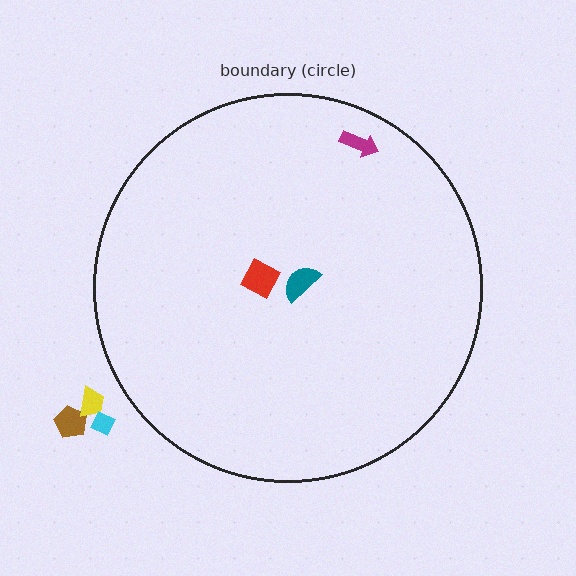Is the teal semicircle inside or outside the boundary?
Inside.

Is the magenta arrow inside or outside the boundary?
Inside.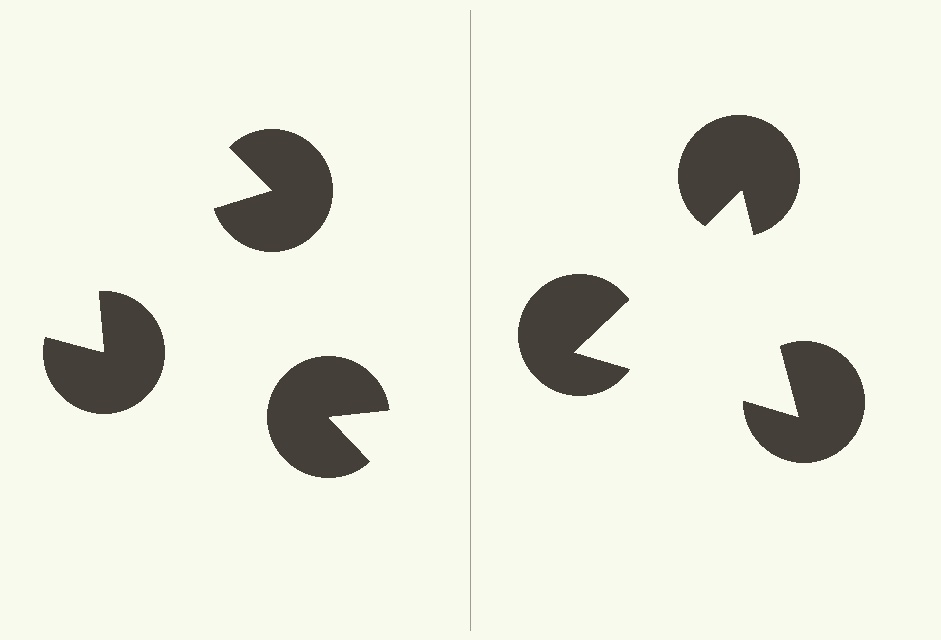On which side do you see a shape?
An illusory triangle appears on the right side. On the left side the wedge cuts are rotated, so no coherent shape forms.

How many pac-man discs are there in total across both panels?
6 — 3 on each side.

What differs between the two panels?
The pac-man discs are positioned identically on both sides; only the wedge orientations differ. On the right they align to a triangle; on the left they are misaligned.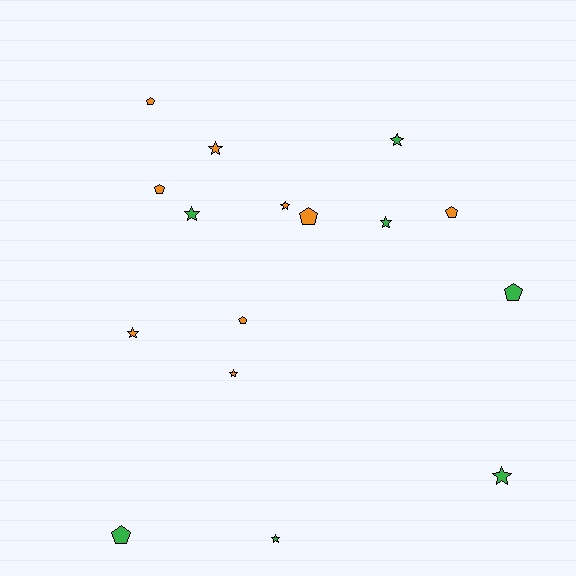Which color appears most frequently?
Orange, with 9 objects.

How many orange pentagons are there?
There are 5 orange pentagons.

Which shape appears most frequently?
Star, with 9 objects.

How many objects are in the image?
There are 16 objects.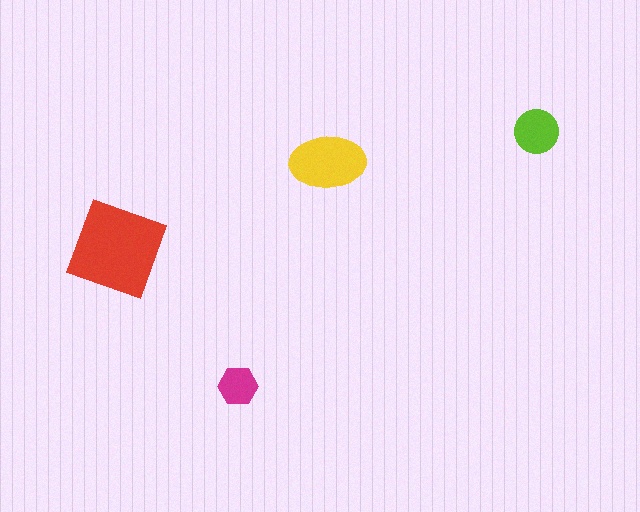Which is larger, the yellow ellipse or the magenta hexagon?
The yellow ellipse.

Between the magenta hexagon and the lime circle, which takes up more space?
The lime circle.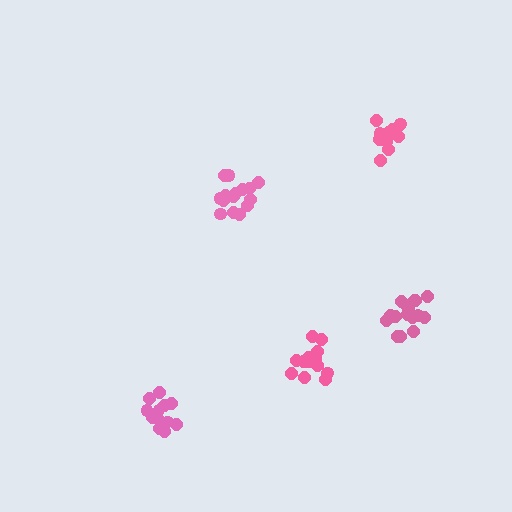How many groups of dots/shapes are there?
There are 5 groups.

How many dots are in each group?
Group 1: 13 dots, Group 2: 15 dots, Group 3: 12 dots, Group 4: 16 dots, Group 5: 12 dots (68 total).